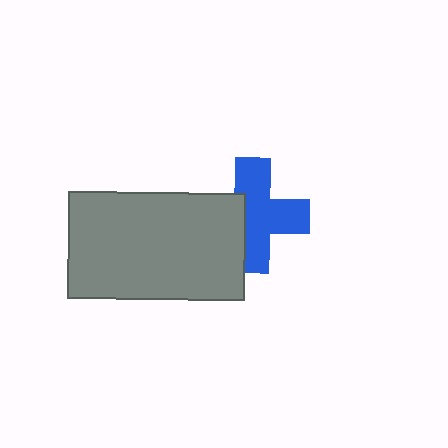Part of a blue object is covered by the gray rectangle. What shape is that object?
It is a cross.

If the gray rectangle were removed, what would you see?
You would see the complete blue cross.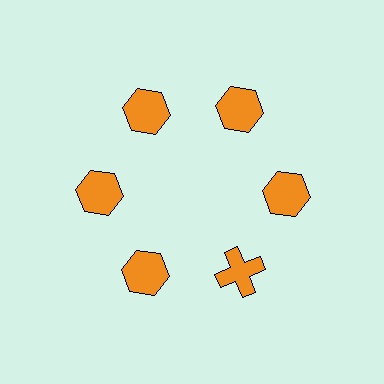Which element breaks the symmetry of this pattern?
The orange cross at roughly the 5 o'clock position breaks the symmetry. All other shapes are orange hexagons.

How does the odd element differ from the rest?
It has a different shape: cross instead of hexagon.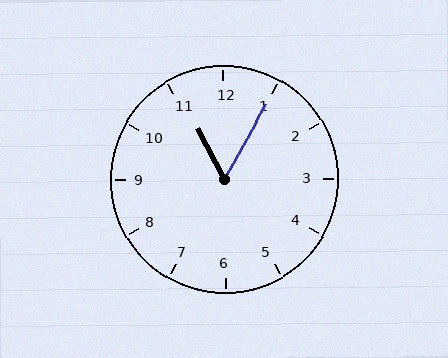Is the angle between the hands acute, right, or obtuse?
It is acute.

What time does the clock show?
11:05.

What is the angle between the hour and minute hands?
Approximately 58 degrees.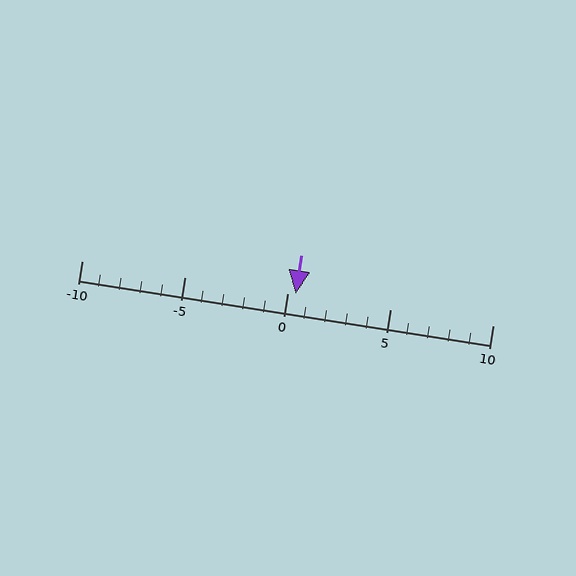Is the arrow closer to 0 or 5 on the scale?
The arrow is closer to 0.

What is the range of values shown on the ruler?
The ruler shows values from -10 to 10.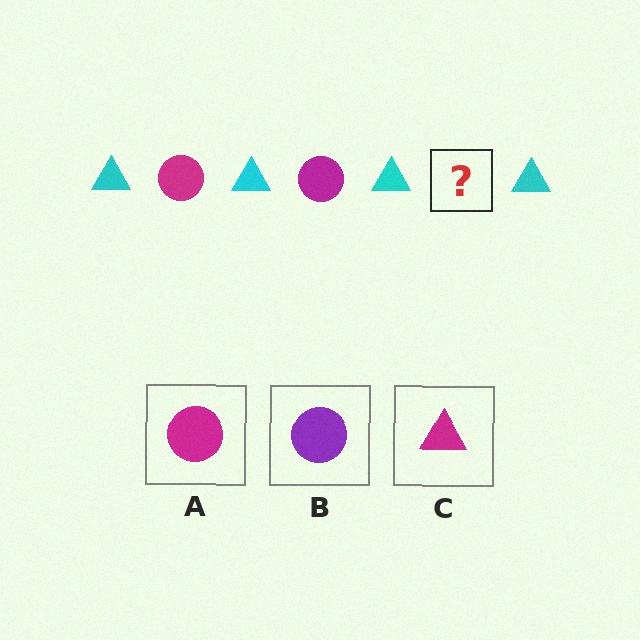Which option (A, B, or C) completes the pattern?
A.